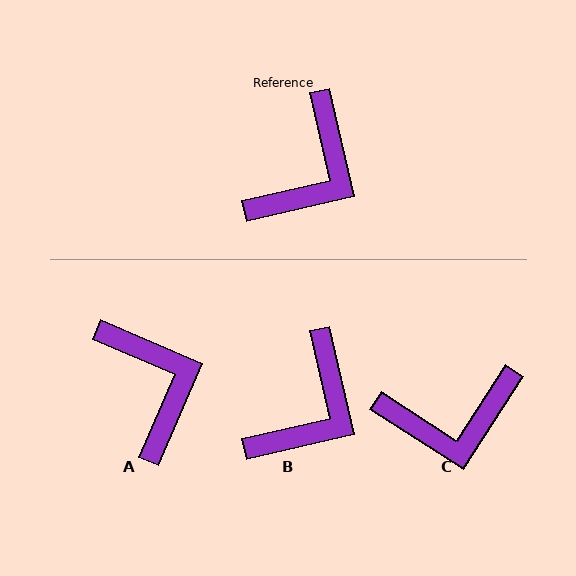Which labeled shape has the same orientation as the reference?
B.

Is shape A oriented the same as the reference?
No, it is off by about 54 degrees.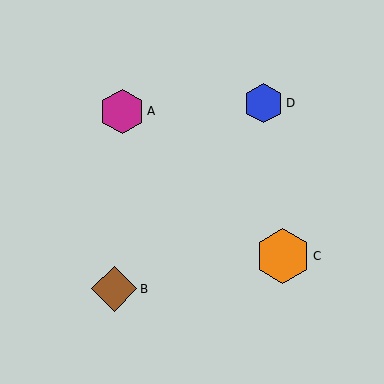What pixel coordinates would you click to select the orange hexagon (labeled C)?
Click at (283, 256) to select the orange hexagon C.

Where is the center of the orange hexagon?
The center of the orange hexagon is at (283, 256).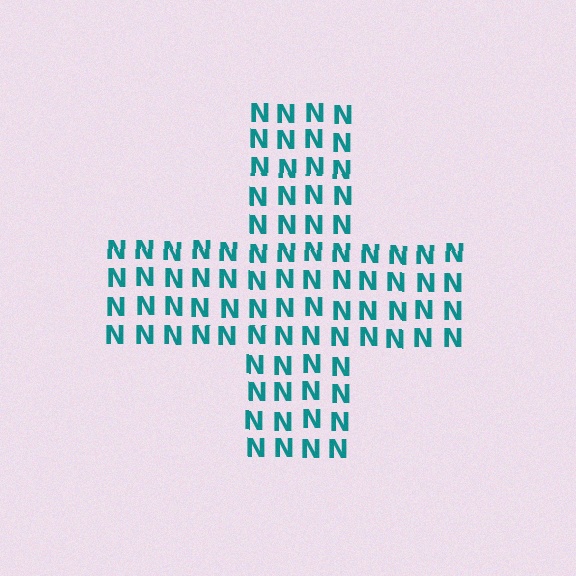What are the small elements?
The small elements are letter N's.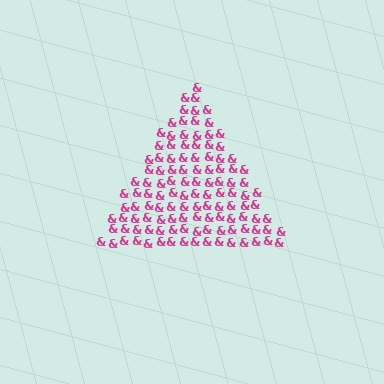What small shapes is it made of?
It is made of small ampersands.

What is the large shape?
The large shape is a triangle.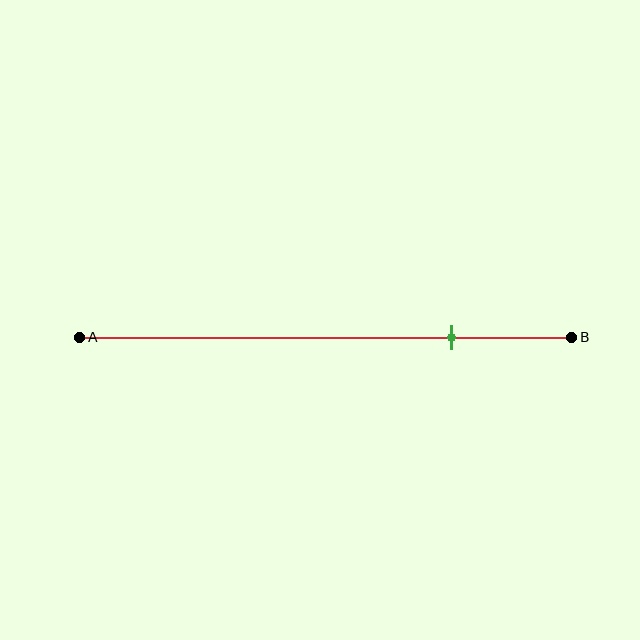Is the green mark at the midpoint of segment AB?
No, the mark is at about 75% from A, not at the 50% midpoint.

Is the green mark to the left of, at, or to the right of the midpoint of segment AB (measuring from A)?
The green mark is to the right of the midpoint of segment AB.